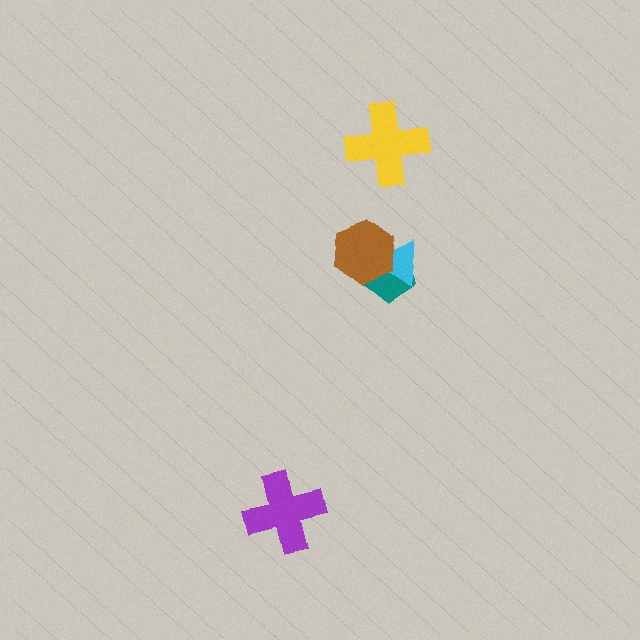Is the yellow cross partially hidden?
No, no other shape covers it.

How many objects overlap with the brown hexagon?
2 objects overlap with the brown hexagon.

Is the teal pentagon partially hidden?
Yes, it is partially covered by another shape.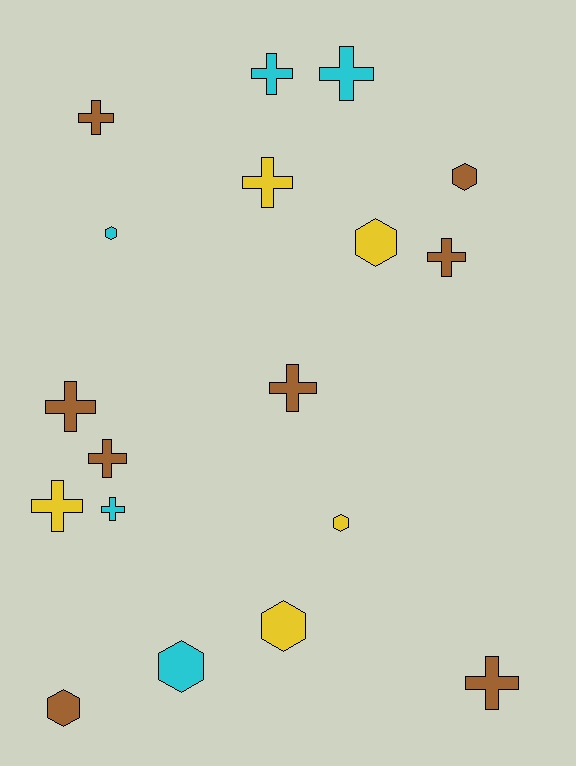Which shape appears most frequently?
Cross, with 11 objects.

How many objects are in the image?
There are 18 objects.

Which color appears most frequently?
Brown, with 8 objects.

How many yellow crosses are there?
There are 2 yellow crosses.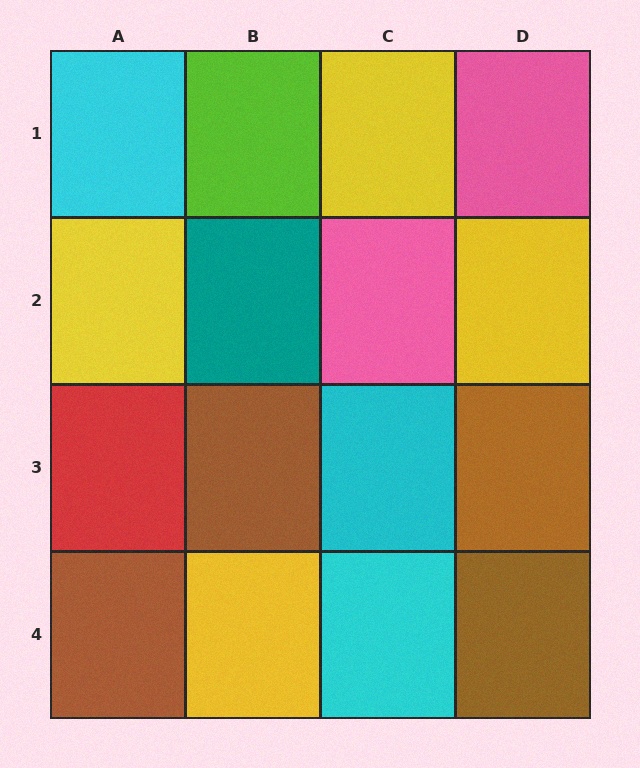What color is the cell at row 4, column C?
Cyan.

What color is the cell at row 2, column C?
Pink.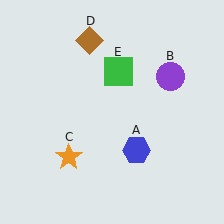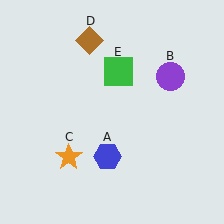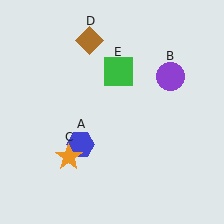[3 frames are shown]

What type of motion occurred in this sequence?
The blue hexagon (object A) rotated clockwise around the center of the scene.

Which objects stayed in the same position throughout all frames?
Purple circle (object B) and orange star (object C) and brown diamond (object D) and green square (object E) remained stationary.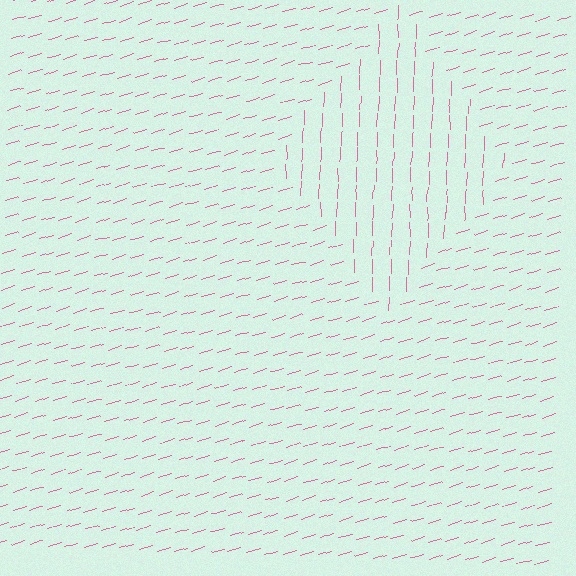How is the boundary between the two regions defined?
The boundary is defined purely by a change in line orientation (approximately 72 degrees difference). All lines are the same color and thickness.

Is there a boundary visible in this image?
Yes, there is a texture boundary formed by a change in line orientation.